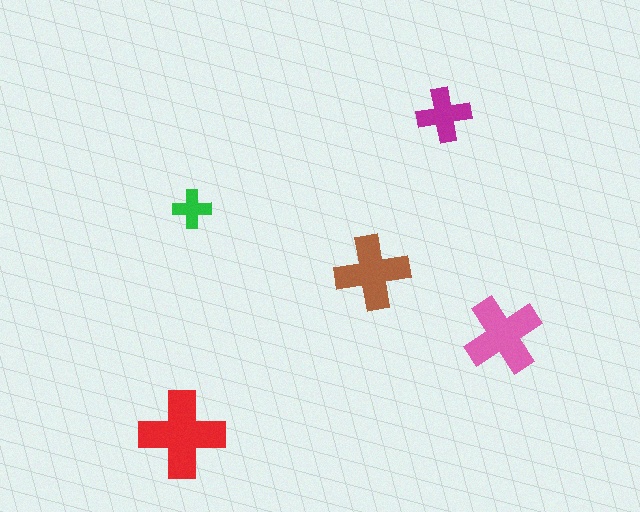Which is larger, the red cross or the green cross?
The red one.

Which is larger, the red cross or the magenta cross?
The red one.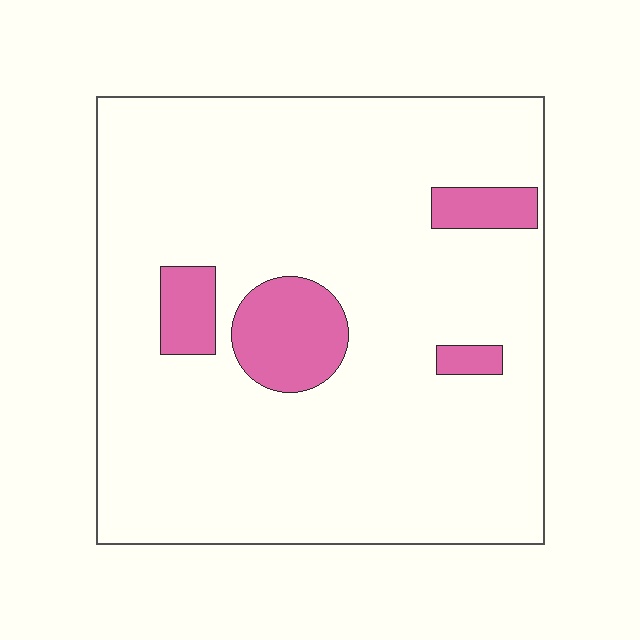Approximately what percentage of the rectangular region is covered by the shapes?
Approximately 10%.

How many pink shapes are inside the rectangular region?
4.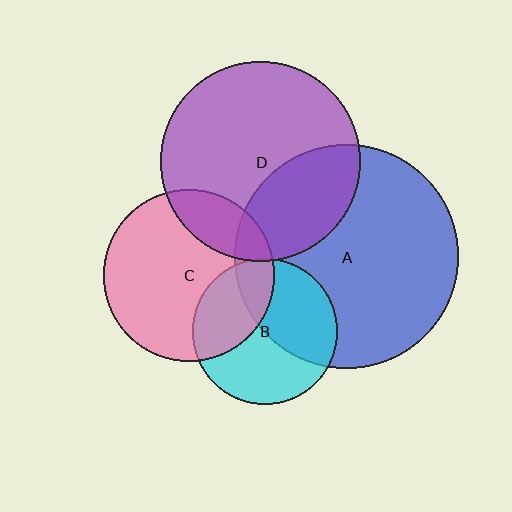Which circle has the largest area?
Circle A (blue).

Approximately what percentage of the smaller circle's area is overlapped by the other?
Approximately 45%.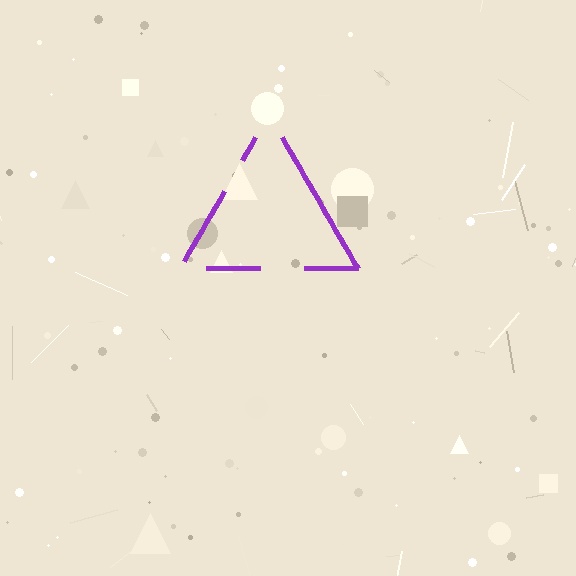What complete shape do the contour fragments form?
The contour fragments form a triangle.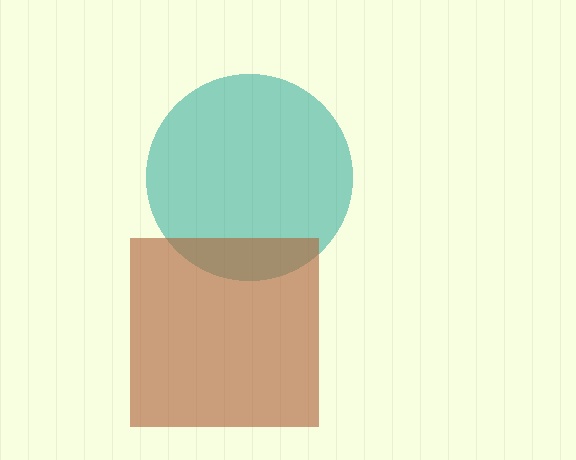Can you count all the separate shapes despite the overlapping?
Yes, there are 2 separate shapes.